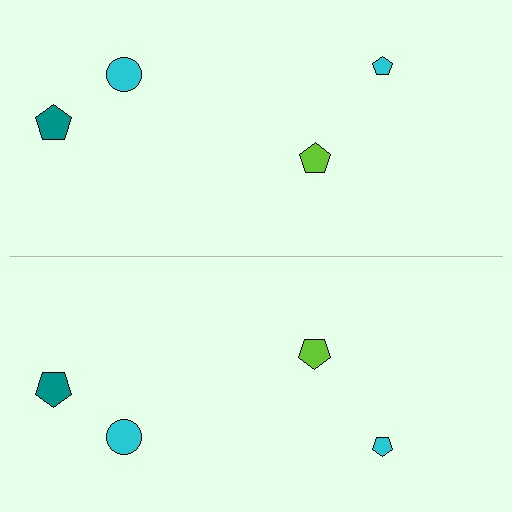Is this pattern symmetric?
Yes, this pattern has bilateral (reflection) symmetry.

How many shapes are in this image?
There are 8 shapes in this image.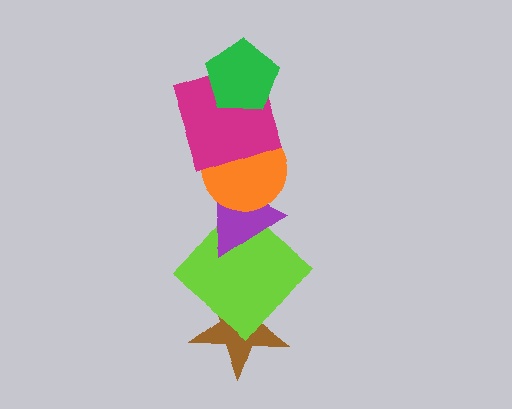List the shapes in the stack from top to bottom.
From top to bottom: the green pentagon, the magenta square, the orange circle, the purple triangle, the lime diamond, the brown star.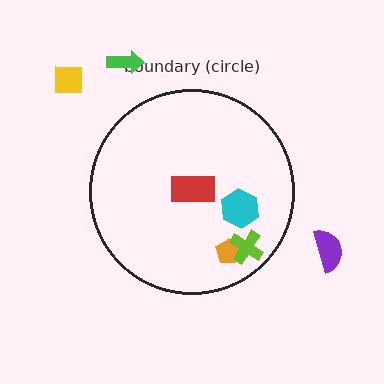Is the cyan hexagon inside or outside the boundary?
Inside.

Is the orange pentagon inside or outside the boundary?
Inside.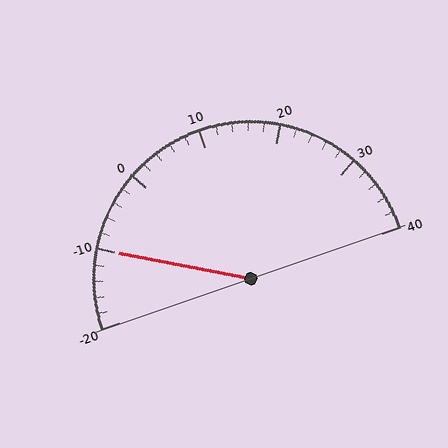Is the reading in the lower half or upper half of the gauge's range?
The reading is in the lower half of the range (-20 to 40).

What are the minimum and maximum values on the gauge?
The gauge ranges from -20 to 40.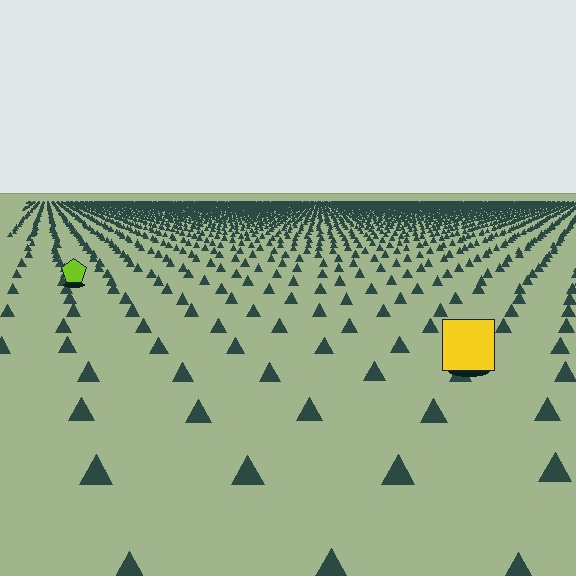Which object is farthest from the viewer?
The lime pentagon is farthest from the viewer. It appears smaller and the ground texture around it is denser.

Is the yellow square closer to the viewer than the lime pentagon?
Yes. The yellow square is closer — you can tell from the texture gradient: the ground texture is coarser near it.